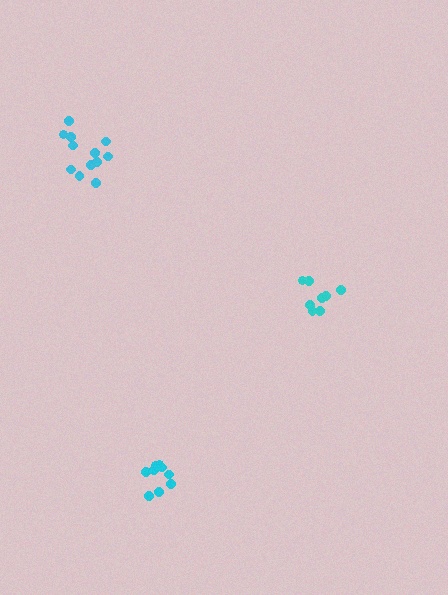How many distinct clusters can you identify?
There are 3 distinct clusters.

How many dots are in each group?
Group 1: 8 dots, Group 2: 12 dots, Group 3: 10 dots (30 total).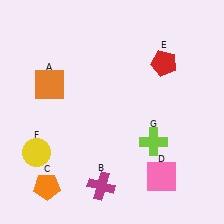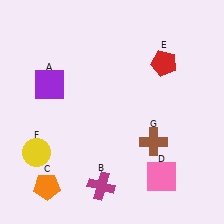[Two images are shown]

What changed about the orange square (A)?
In Image 1, A is orange. In Image 2, it changed to purple.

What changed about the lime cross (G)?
In Image 1, G is lime. In Image 2, it changed to brown.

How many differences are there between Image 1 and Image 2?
There are 2 differences between the two images.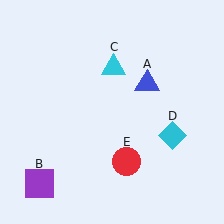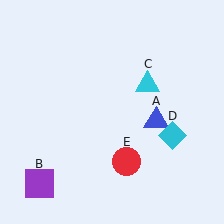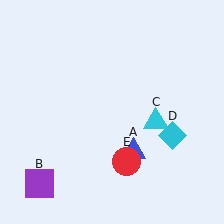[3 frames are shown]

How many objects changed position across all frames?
2 objects changed position: blue triangle (object A), cyan triangle (object C).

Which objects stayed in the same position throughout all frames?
Purple square (object B) and cyan diamond (object D) and red circle (object E) remained stationary.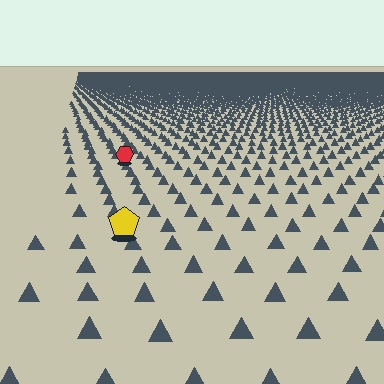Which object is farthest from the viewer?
The red hexagon is farthest from the viewer. It appears smaller and the ground texture around it is denser.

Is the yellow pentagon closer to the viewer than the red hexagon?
Yes. The yellow pentagon is closer — you can tell from the texture gradient: the ground texture is coarser near it.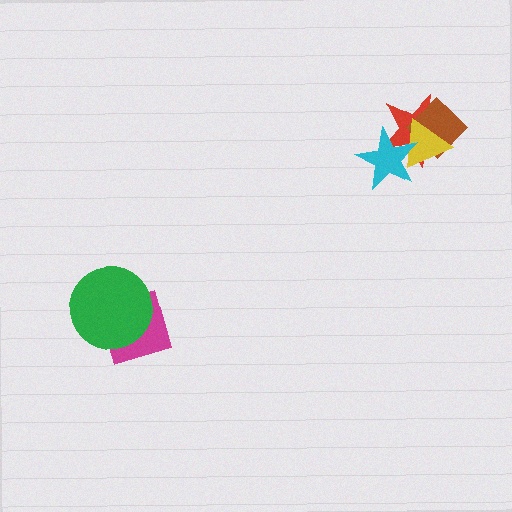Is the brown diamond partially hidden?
Yes, it is partially covered by another shape.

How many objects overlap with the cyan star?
2 objects overlap with the cyan star.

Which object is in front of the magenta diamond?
The green circle is in front of the magenta diamond.